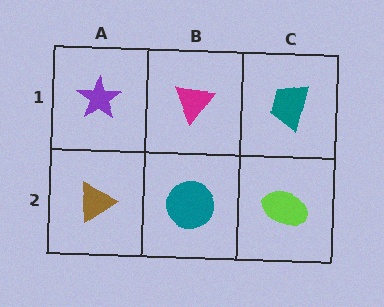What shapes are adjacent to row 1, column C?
A lime ellipse (row 2, column C), a magenta triangle (row 1, column B).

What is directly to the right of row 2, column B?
A lime ellipse.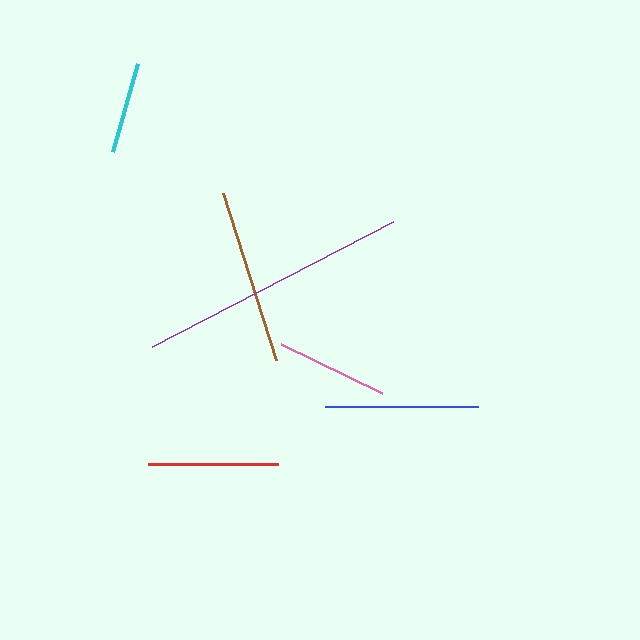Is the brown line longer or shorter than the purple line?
The purple line is longer than the brown line.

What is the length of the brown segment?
The brown segment is approximately 175 pixels long.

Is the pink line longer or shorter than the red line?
The red line is longer than the pink line.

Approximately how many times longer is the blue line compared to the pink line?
The blue line is approximately 1.4 times the length of the pink line.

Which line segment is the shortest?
The cyan line is the shortest at approximately 91 pixels.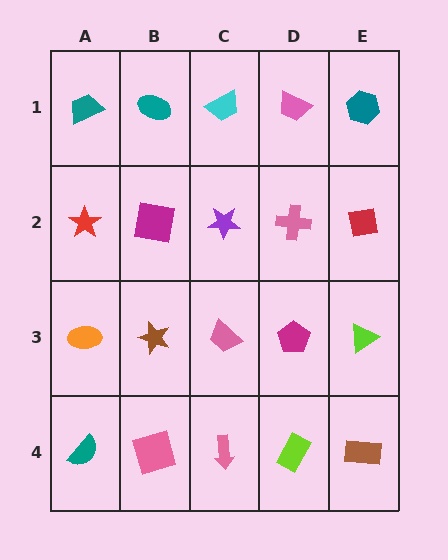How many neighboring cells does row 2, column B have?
4.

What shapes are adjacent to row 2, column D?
A pink trapezoid (row 1, column D), a magenta pentagon (row 3, column D), a purple star (row 2, column C), a red square (row 2, column E).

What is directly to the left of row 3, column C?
A brown star.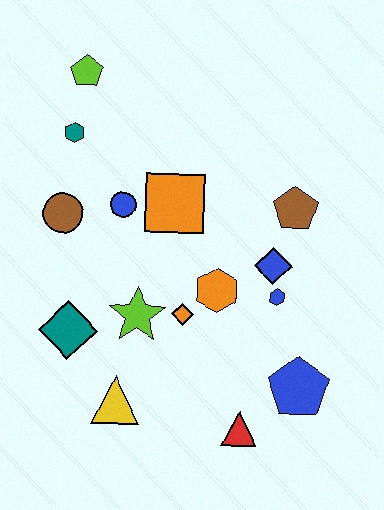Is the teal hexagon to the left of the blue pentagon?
Yes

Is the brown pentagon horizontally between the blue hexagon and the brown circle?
No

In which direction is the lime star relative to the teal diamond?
The lime star is to the right of the teal diamond.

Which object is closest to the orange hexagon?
The orange diamond is closest to the orange hexagon.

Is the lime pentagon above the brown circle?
Yes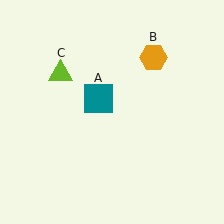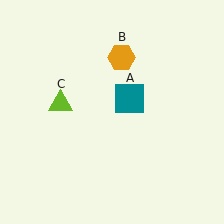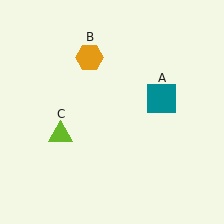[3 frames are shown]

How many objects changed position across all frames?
3 objects changed position: teal square (object A), orange hexagon (object B), lime triangle (object C).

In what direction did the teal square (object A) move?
The teal square (object A) moved right.